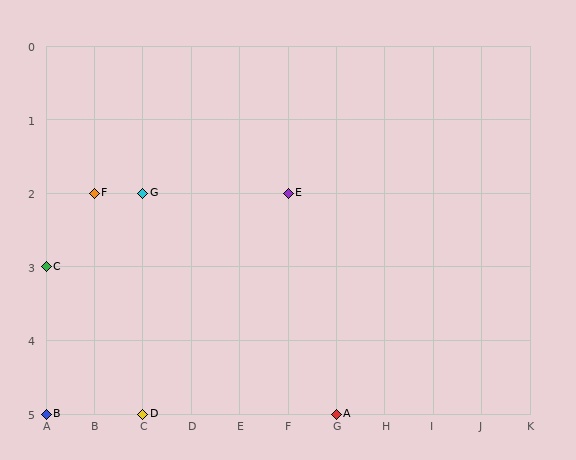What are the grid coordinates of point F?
Point F is at grid coordinates (B, 2).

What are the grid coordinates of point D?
Point D is at grid coordinates (C, 5).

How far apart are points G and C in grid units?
Points G and C are 2 columns and 1 row apart (about 2.2 grid units diagonally).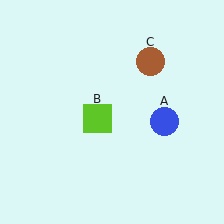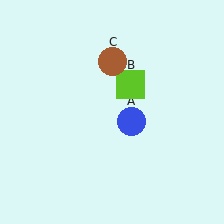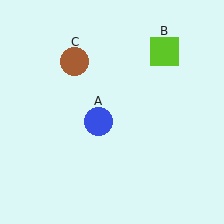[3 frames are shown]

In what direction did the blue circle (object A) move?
The blue circle (object A) moved left.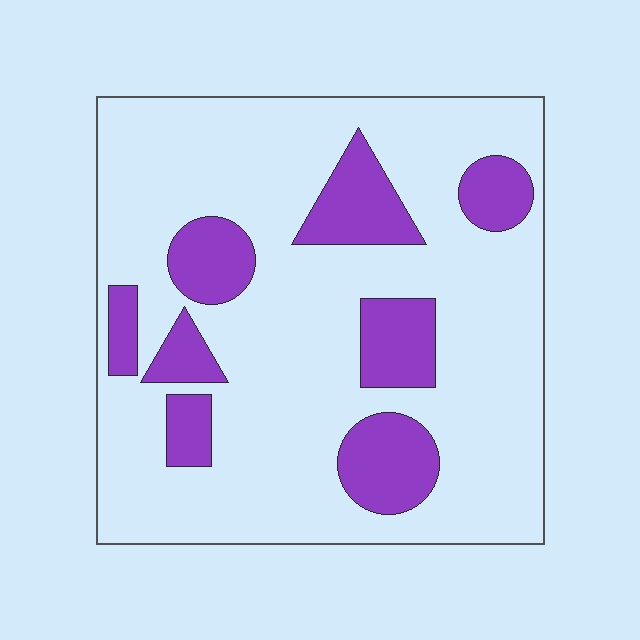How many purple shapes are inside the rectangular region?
8.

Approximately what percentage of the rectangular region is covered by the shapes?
Approximately 20%.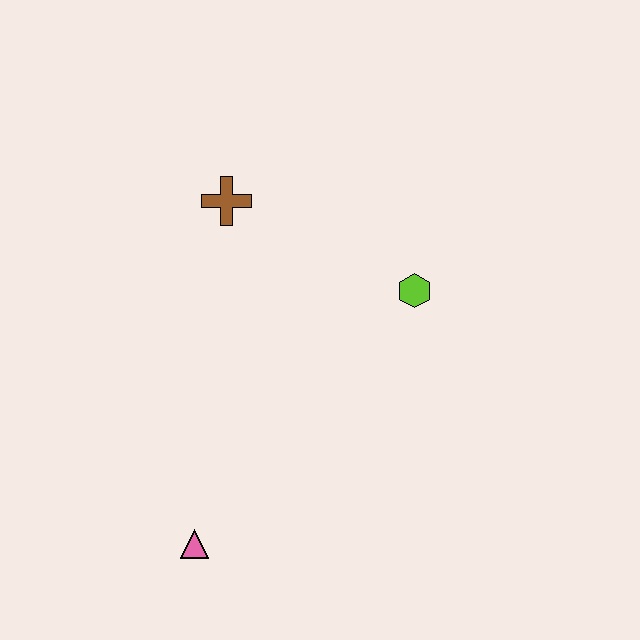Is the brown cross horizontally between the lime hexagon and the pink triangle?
Yes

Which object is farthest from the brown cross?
The pink triangle is farthest from the brown cross.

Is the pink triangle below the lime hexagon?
Yes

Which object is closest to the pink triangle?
The lime hexagon is closest to the pink triangle.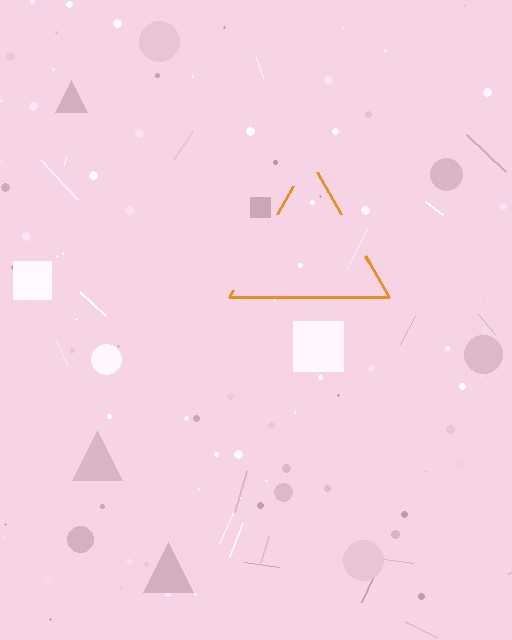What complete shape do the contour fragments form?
The contour fragments form a triangle.